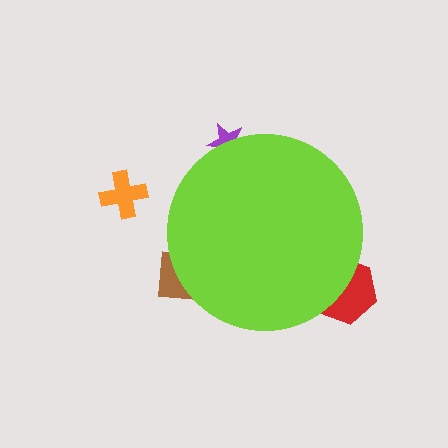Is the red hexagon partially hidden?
Yes, the red hexagon is partially hidden behind the lime circle.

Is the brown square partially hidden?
Yes, the brown square is partially hidden behind the lime circle.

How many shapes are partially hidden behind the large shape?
3 shapes are partially hidden.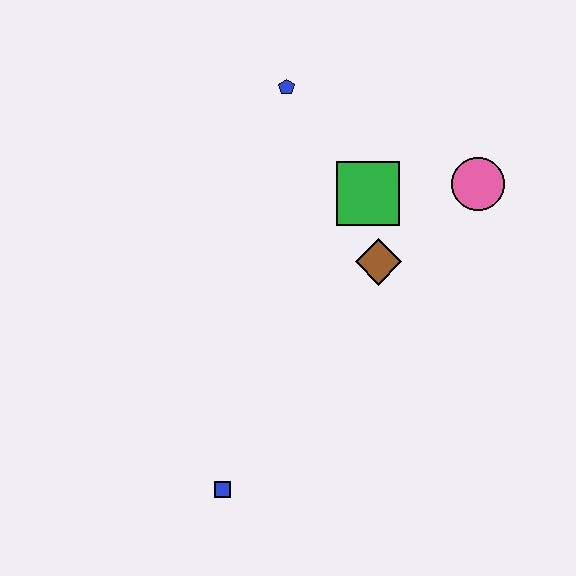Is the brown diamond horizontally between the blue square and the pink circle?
Yes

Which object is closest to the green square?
The brown diamond is closest to the green square.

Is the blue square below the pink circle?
Yes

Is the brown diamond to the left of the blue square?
No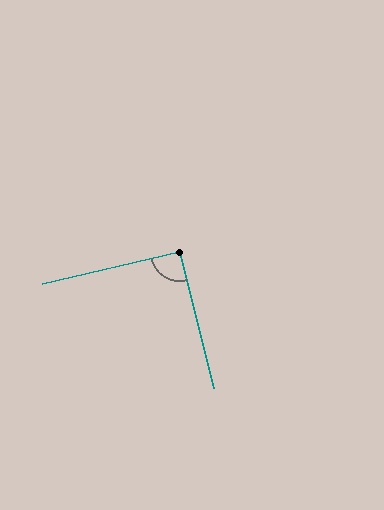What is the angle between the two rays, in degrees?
Approximately 91 degrees.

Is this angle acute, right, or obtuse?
It is approximately a right angle.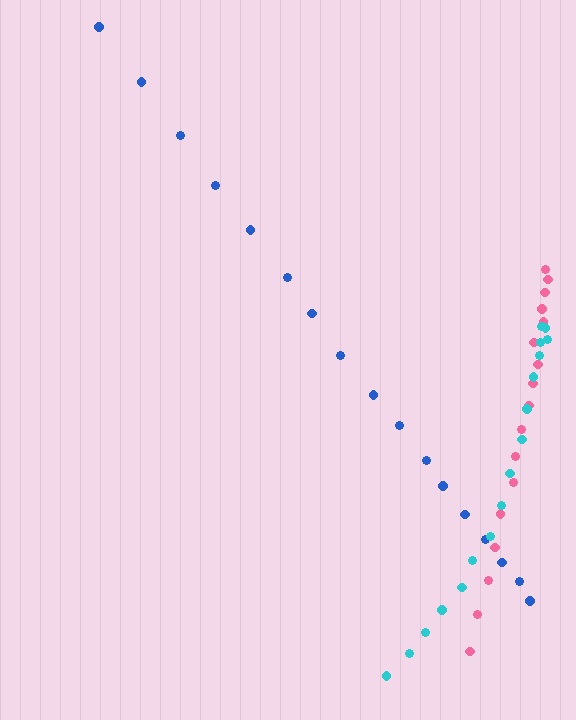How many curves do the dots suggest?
There are 3 distinct paths.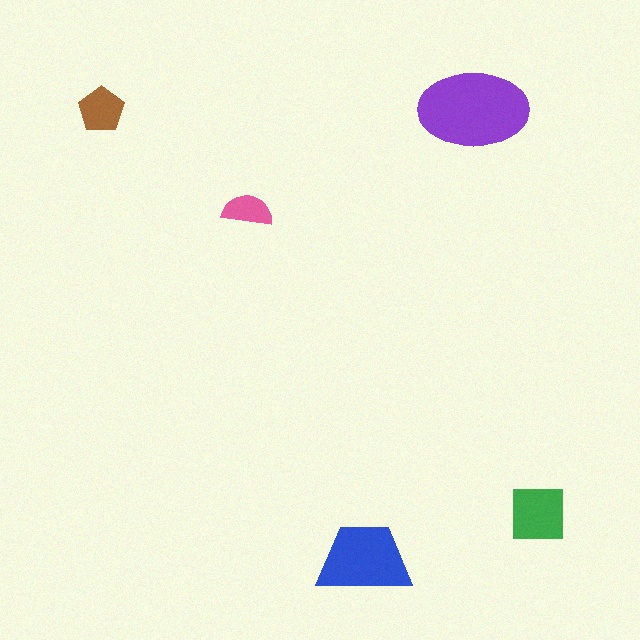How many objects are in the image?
There are 5 objects in the image.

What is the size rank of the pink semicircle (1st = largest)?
5th.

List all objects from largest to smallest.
The purple ellipse, the blue trapezoid, the green square, the brown pentagon, the pink semicircle.